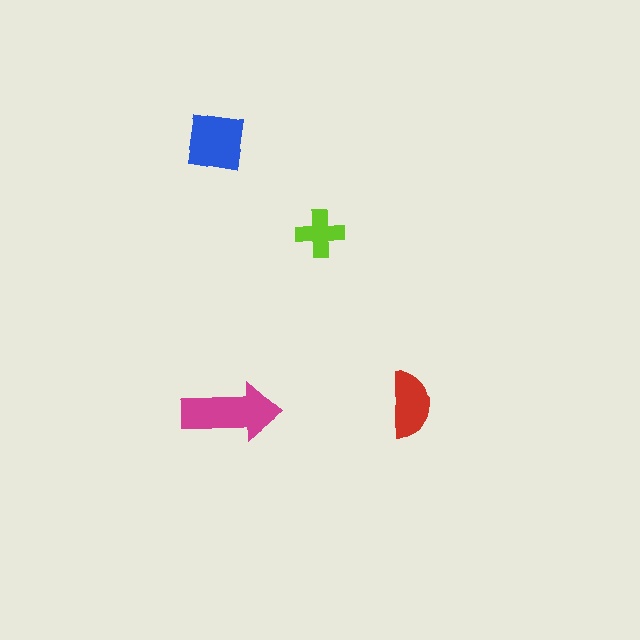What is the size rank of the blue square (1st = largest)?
2nd.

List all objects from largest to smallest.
The magenta arrow, the blue square, the red semicircle, the lime cross.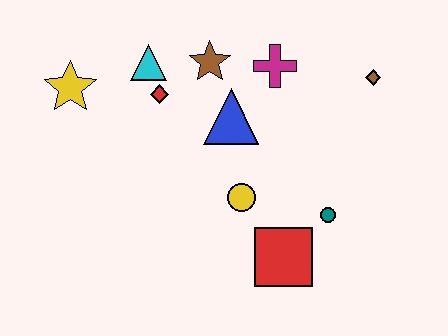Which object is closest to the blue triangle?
The brown star is closest to the blue triangle.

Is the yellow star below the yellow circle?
No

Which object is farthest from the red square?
The yellow star is farthest from the red square.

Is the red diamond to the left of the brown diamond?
Yes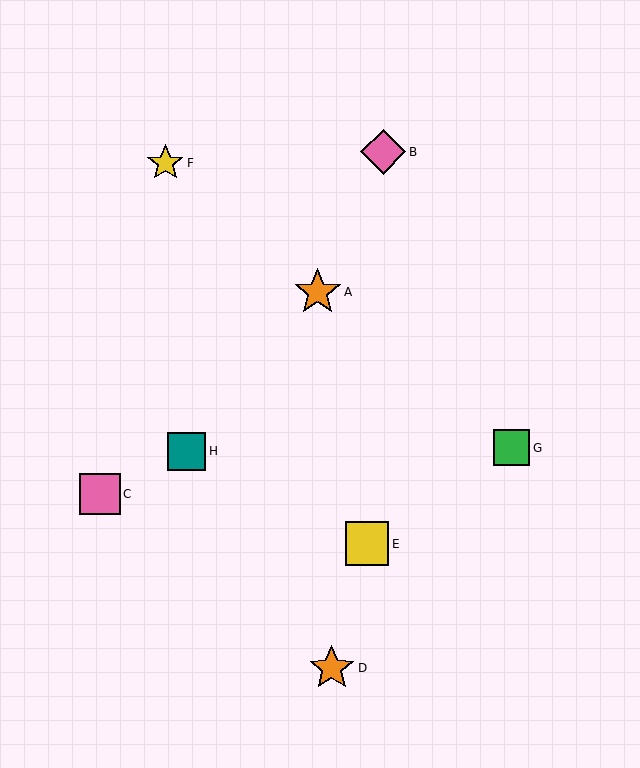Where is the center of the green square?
The center of the green square is at (511, 448).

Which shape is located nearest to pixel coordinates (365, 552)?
The yellow square (labeled E) at (367, 544) is nearest to that location.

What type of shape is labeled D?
Shape D is an orange star.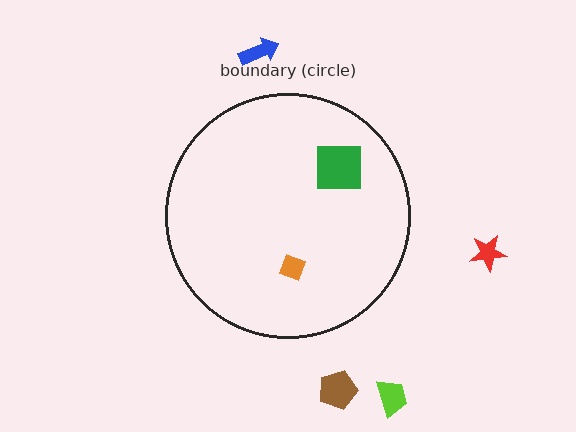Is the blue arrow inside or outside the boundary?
Outside.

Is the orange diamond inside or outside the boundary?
Inside.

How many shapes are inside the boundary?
2 inside, 4 outside.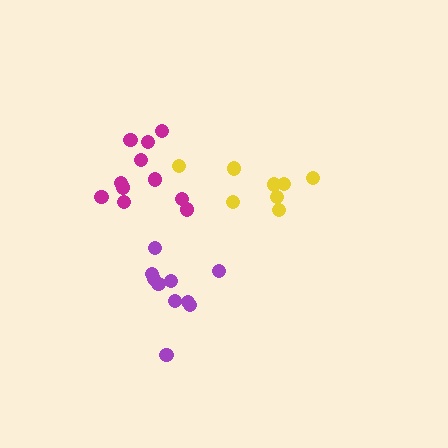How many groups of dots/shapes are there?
There are 3 groups.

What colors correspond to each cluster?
The clusters are colored: magenta, yellow, purple.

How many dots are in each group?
Group 1: 11 dots, Group 2: 8 dots, Group 3: 10 dots (29 total).